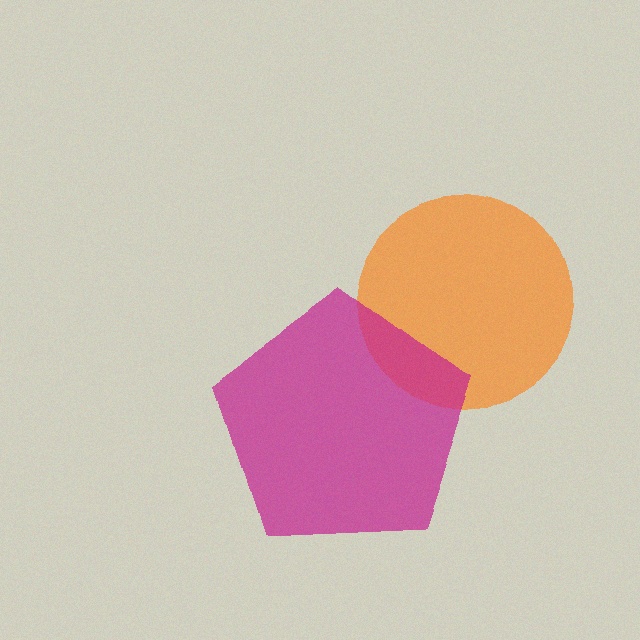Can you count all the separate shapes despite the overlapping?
Yes, there are 2 separate shapes.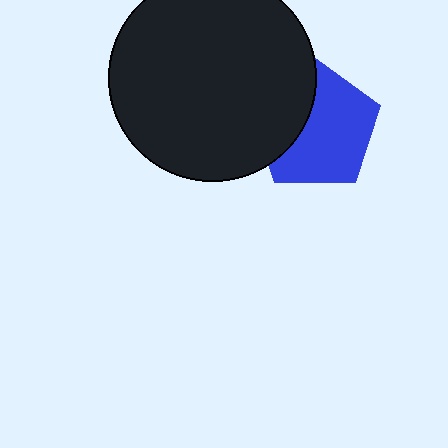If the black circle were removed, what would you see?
You would see the complete blue pentagon.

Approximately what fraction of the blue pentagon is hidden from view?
Roughly 34% of the blue pentagon is hidden behind the black circle.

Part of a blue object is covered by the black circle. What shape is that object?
It is a pentagon.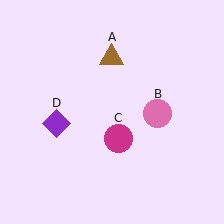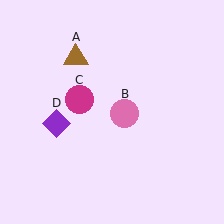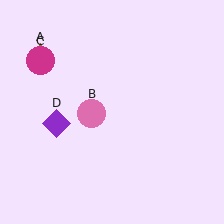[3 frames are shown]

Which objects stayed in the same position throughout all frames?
Purple diamond (object D) remained stationary.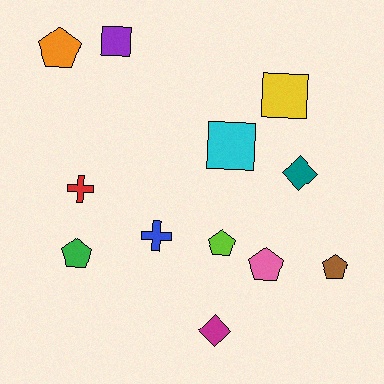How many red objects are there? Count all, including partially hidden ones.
There is 1 red object.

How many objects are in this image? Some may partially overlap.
There are 12 objects.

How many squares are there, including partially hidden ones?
There are 3 squares.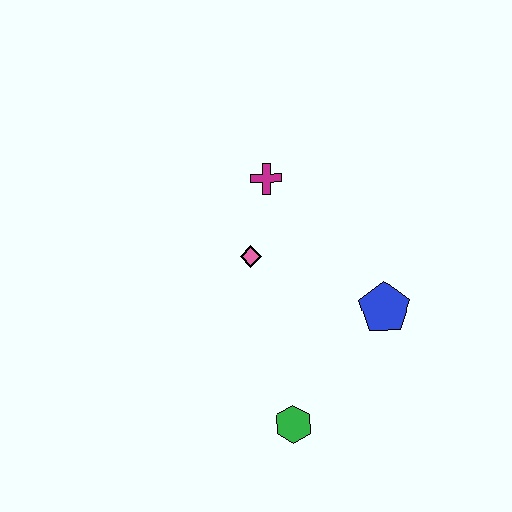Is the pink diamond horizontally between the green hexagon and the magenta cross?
No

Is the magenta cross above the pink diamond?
Yes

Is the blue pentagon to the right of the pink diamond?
Yes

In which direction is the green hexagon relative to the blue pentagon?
The green hexagon is below the blue pentagon.